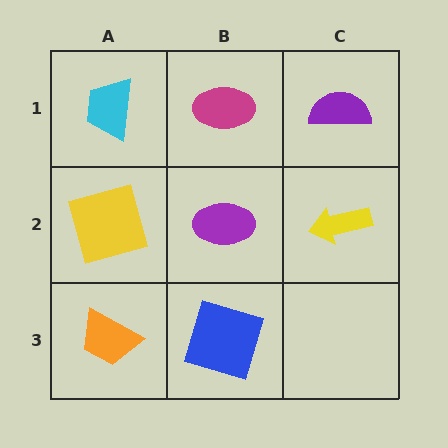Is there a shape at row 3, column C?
No, that cell is empty.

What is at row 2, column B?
A purple ellipse.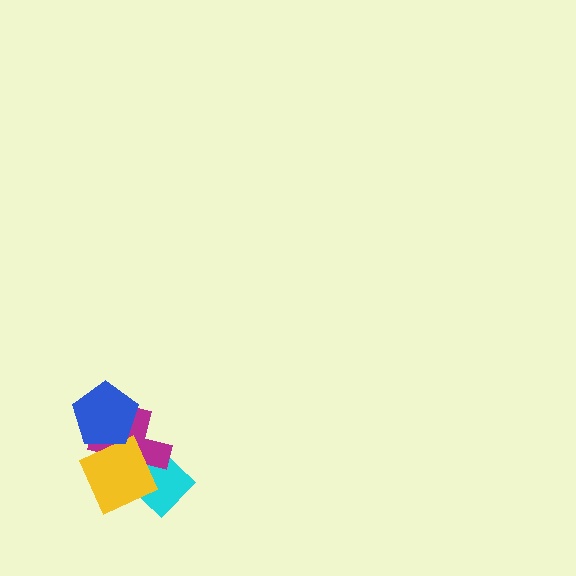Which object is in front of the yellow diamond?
The blue pentagon is in front of the yellow diamond.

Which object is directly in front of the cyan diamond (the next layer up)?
The magenta cross is directly in front of the cyan diamond.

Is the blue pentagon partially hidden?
No, no other shape covers it.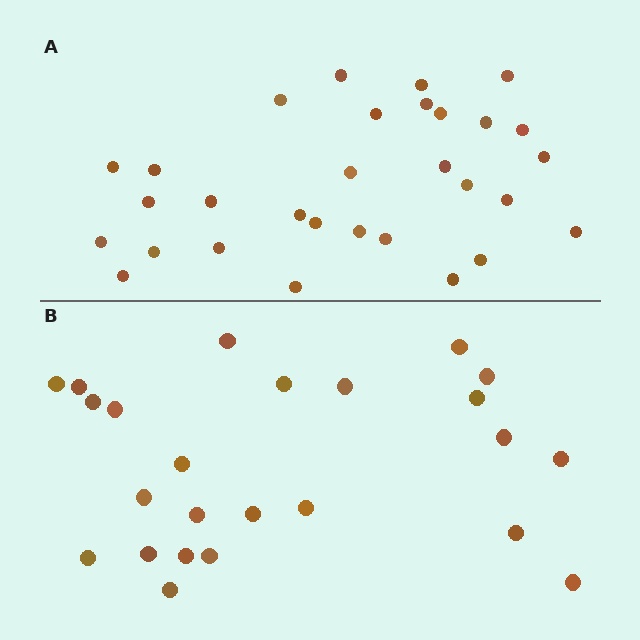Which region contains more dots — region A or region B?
Region A (the top region) has more dots.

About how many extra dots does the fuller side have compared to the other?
Region A has about 6 more dots than region B.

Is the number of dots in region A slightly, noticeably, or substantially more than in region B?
Region A has noticeably more, but not dramatically so. The ratio is roughly 1.2 to 1.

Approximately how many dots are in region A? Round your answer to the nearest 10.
About 30 dots.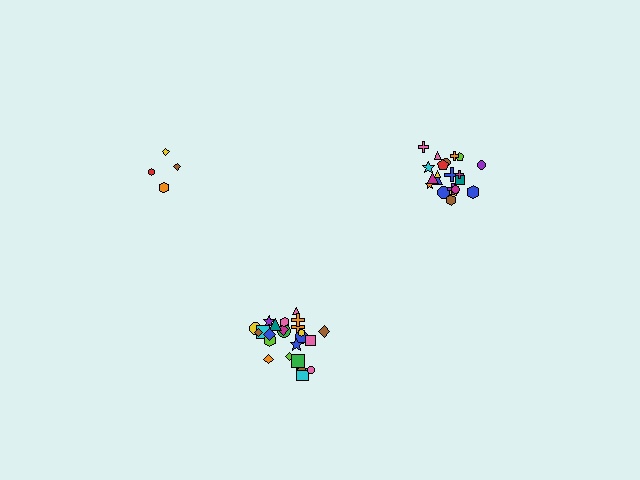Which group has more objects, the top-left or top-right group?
The top-right group.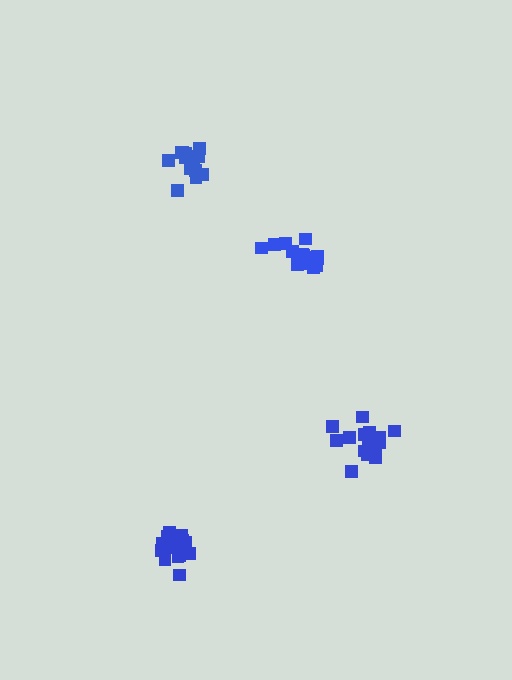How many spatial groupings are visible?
There are 4 spatial groupings.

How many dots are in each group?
Group 1: 14 dots, Group 2: 13 dots, Group 3: 18 dots, Group 4: 19 dots (64 total).